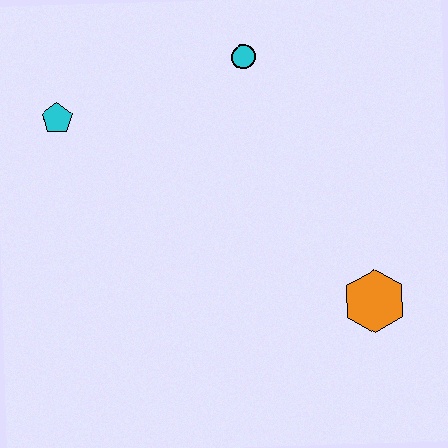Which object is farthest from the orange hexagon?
The cyan pentagon is farthest from the orange hexagon.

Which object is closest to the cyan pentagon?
The cyan circle is closest to the cyan pentagon.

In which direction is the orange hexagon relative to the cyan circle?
The orange hexagon is below the cyan circle.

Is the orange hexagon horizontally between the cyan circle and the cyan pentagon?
No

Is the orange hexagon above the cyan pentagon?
No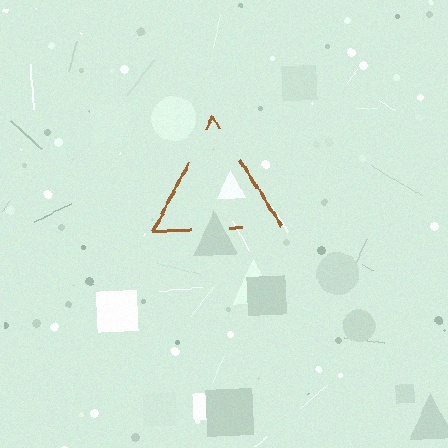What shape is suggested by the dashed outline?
The dashed outline suggests a triangle.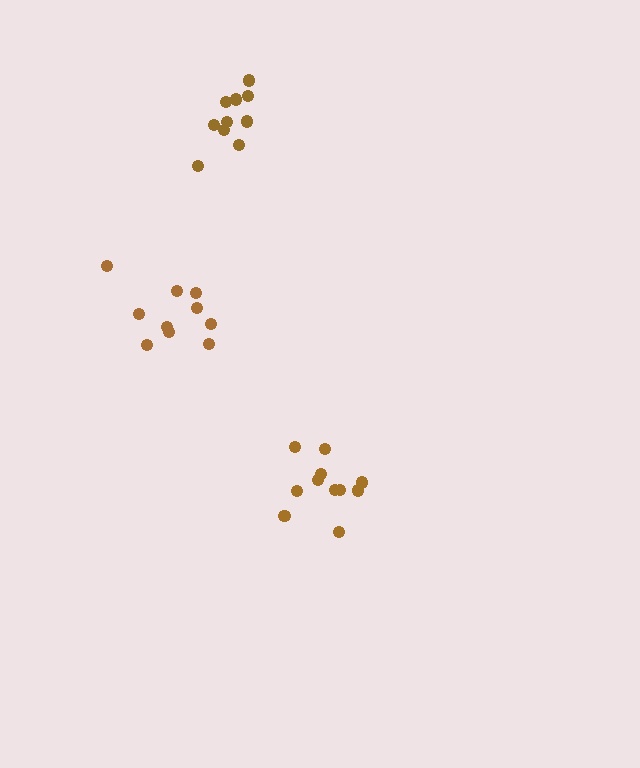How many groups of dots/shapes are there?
There are 3 groups.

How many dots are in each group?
Group 1: 10 dots, Group 2: 11 dots, Group 3: 10 dots (31 total).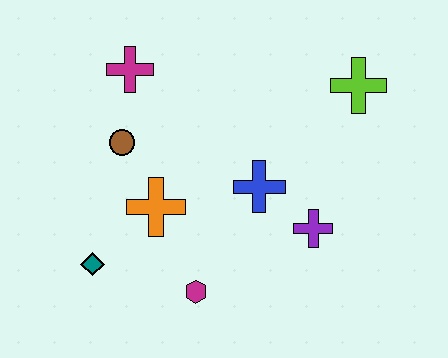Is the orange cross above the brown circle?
No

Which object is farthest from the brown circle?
The lime cross is farthest from the brown circle.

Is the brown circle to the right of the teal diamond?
Yes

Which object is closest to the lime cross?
The blue cross is closest to the lime cross.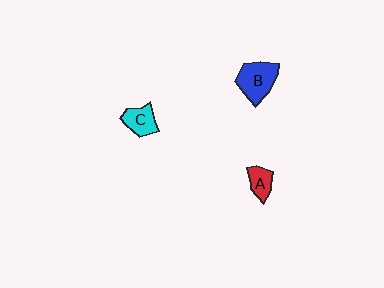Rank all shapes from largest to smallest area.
From largest to smallest: B (blue), C (cyan), A (red).